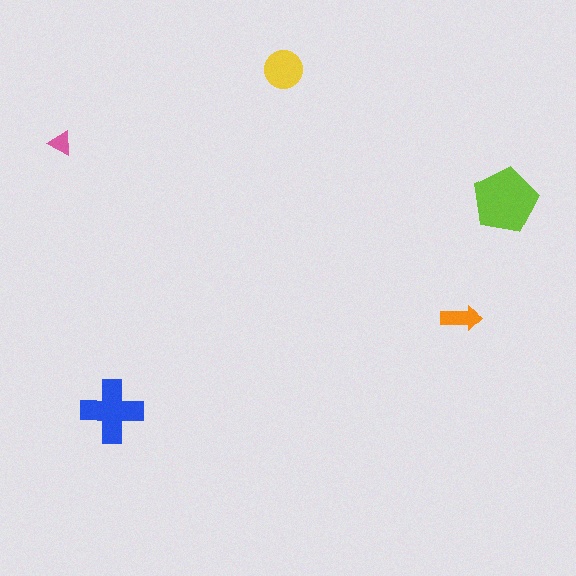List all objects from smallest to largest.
The pink triangle, the orange arrow, the yellow circle, the blue cross, the lime pentagon.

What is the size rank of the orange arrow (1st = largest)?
4th.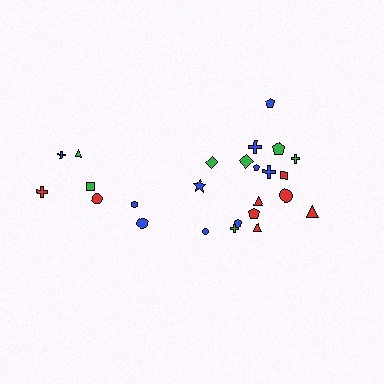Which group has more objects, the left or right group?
The right group.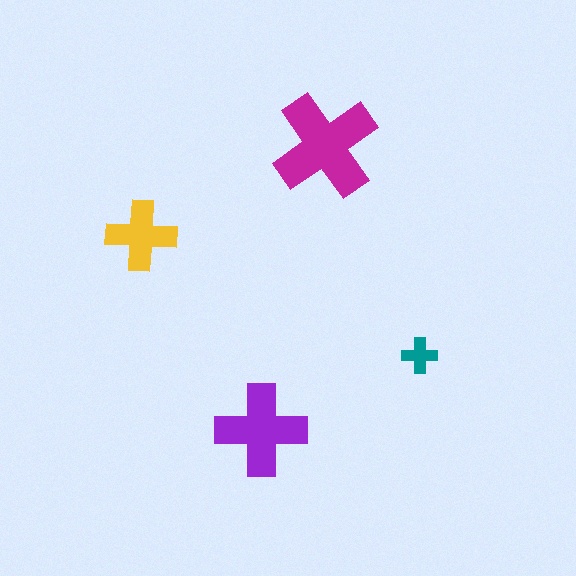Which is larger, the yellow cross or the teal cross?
The yellow one.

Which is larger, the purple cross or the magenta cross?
The magenta one.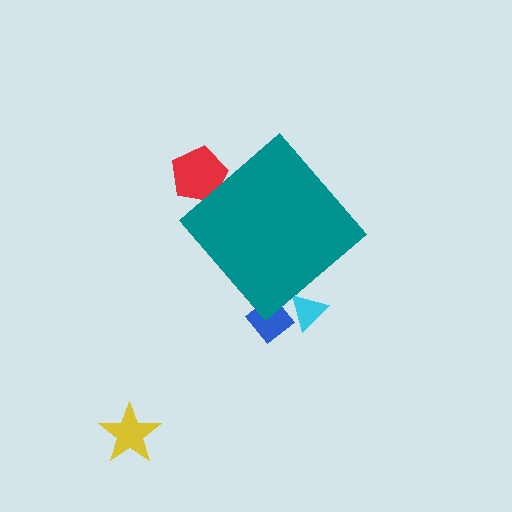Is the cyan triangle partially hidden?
Yes, the cyan triangle is partially hidden behind the teal diamond.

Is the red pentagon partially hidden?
Yes, the red pentagon is partially hidden behind the teal diamond.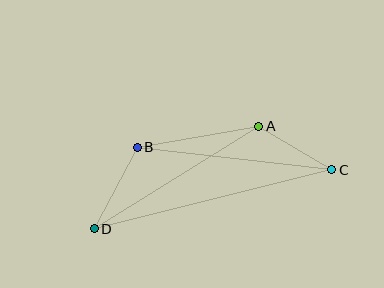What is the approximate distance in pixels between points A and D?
The distance between A and D is approximately 194 pixels.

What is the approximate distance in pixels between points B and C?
The distance between B and C is approximately 195 pixels.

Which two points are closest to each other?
Points A and C are closest to each other.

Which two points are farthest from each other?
Points C and D are farthest from each other.